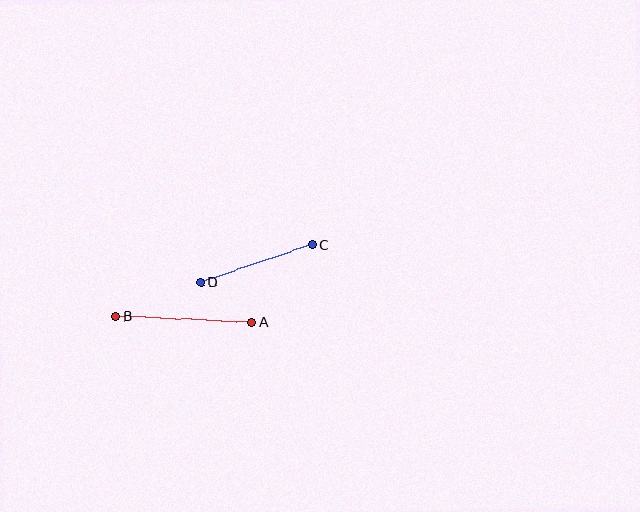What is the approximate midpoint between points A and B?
The midpoint is at approximately (184, 319) pixels.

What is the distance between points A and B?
The distance is approximately 136 pixels.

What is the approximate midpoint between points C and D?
The midpoint is at approximately (256, 264) pixels.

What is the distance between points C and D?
The distance is approximately 118 pixels.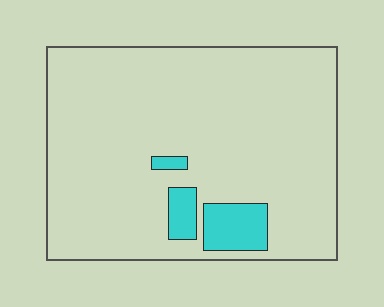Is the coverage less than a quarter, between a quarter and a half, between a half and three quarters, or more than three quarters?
Less than a quarter.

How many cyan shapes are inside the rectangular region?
3.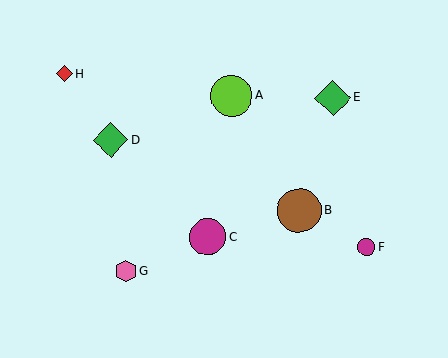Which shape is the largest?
The brown circle (labeled B) is the largest.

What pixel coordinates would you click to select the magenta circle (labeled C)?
Click at (208, 237) to select the magenta circle C.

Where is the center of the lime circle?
The center of the lime circle is at (232, 96).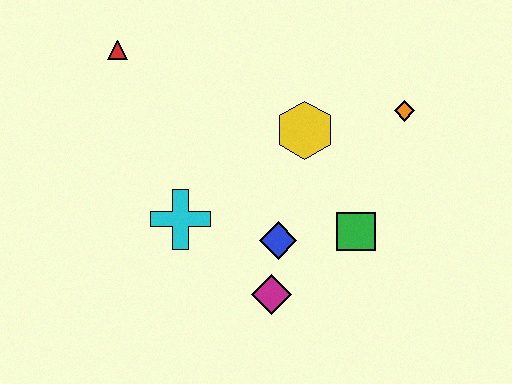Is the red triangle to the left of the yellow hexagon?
Yes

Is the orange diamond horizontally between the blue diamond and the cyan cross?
No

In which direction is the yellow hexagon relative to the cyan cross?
The yellow hexagon is to the right of the cyan cross.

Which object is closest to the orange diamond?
The yellow hexagon is closest to the orange diamond.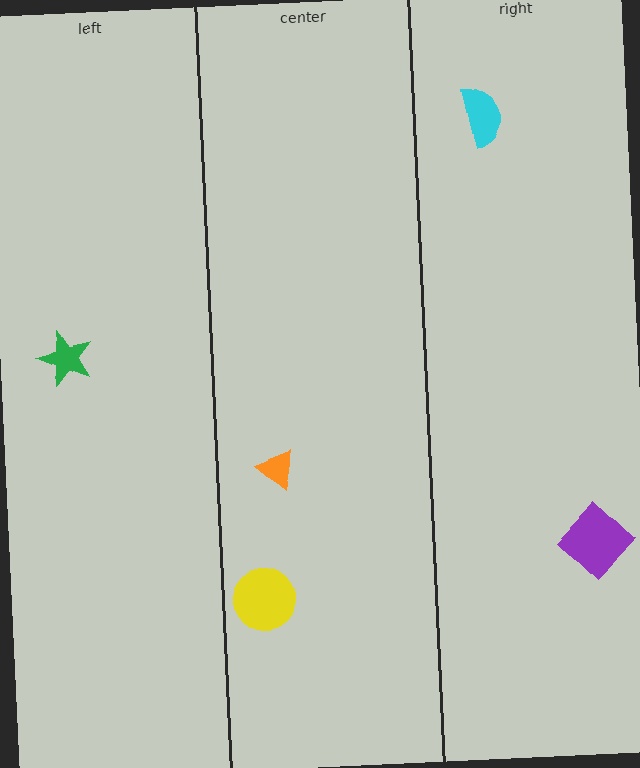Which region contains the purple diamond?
The right region.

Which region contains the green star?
The left region.